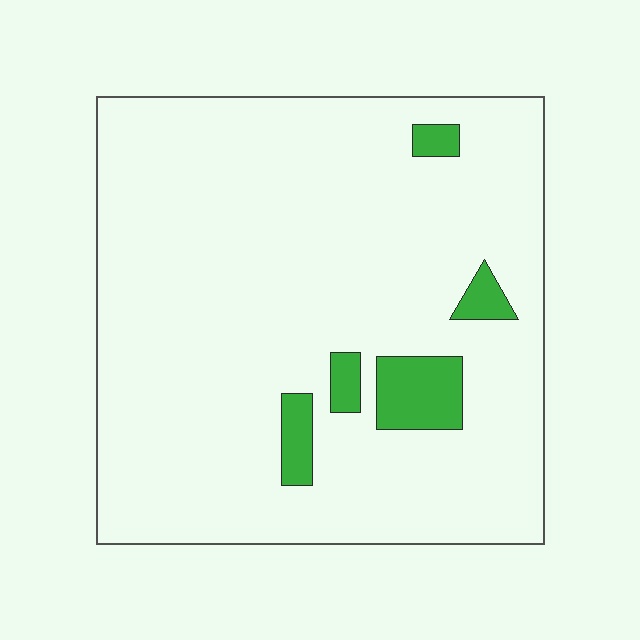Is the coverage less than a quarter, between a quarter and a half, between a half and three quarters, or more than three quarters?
Less than a quarter.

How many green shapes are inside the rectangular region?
5.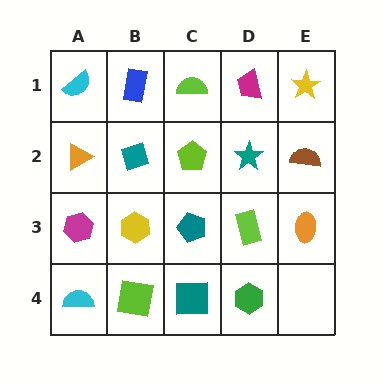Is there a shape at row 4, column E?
No, that cell is empty.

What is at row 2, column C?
A lime pentagon.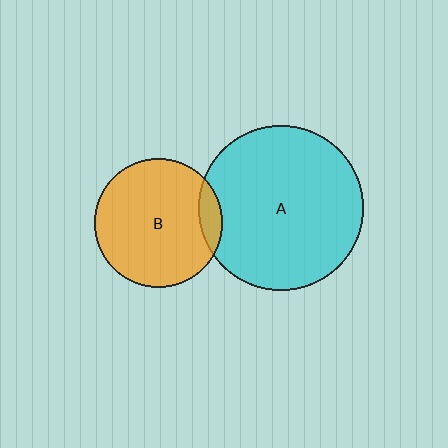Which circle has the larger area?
Circle A (cyan).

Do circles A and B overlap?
Yes.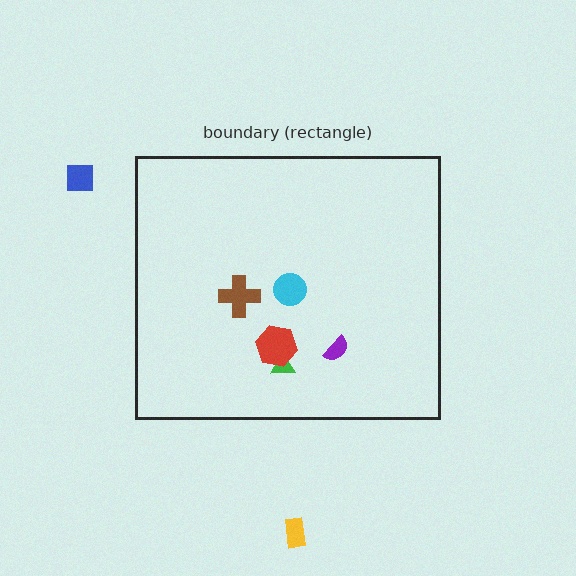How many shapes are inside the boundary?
5 inside, 2 outside.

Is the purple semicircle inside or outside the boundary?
Inside.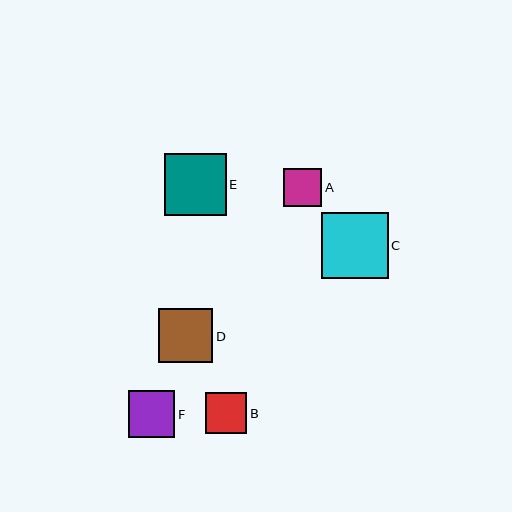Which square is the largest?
Square C is the largest with a size of approximately 66 pixels.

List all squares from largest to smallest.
From largest to smallest: C, E, D, F, B, A.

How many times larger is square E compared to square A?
Square E is approximately 1.6 times the size of square A.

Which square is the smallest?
Square A is the smallest with a size of approximately 38 pixels.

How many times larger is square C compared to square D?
Square C is approximately 1.2 times the size of square D.